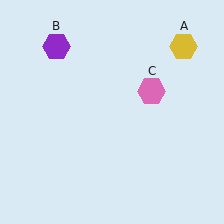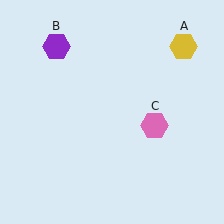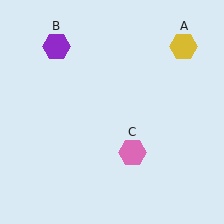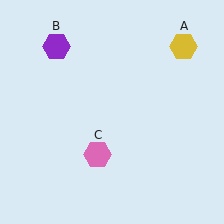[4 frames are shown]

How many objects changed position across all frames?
1 object changed position: pink hexagon (object C).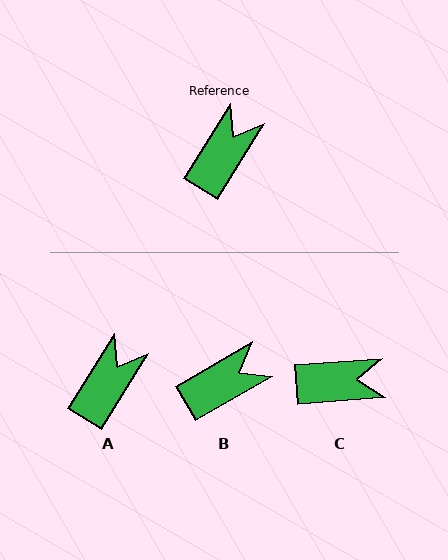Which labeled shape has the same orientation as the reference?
A.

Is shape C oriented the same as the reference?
No, it is off by about 54 degrees.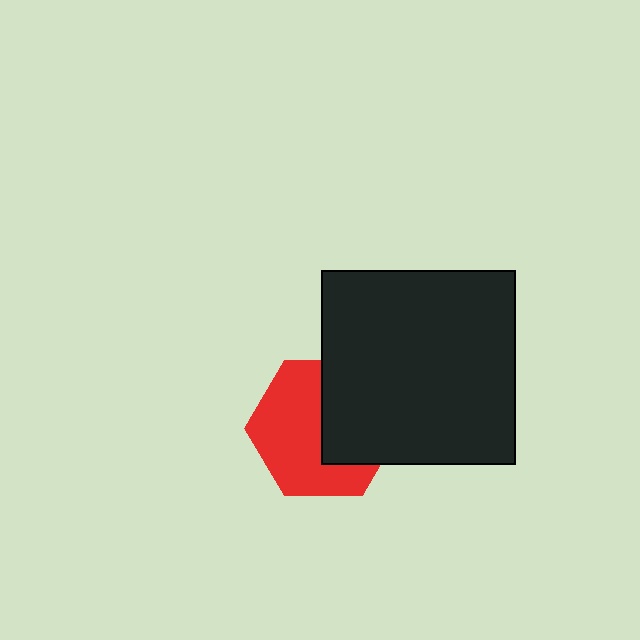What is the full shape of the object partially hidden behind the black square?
The partially hidden object is a red hexagon.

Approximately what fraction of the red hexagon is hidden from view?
Roughly 42% of the red hexagon is hidden behind the black square.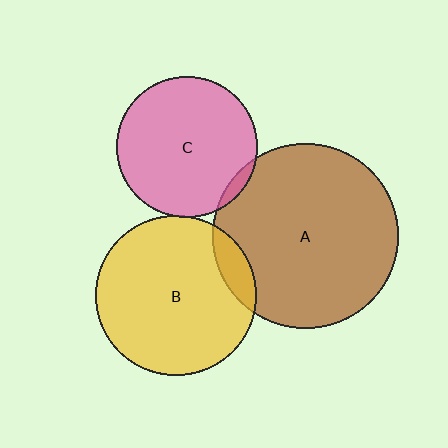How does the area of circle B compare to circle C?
Approximately 1.3 times.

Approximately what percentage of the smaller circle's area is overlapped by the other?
Approximately 5%.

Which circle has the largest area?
Circle A (brown).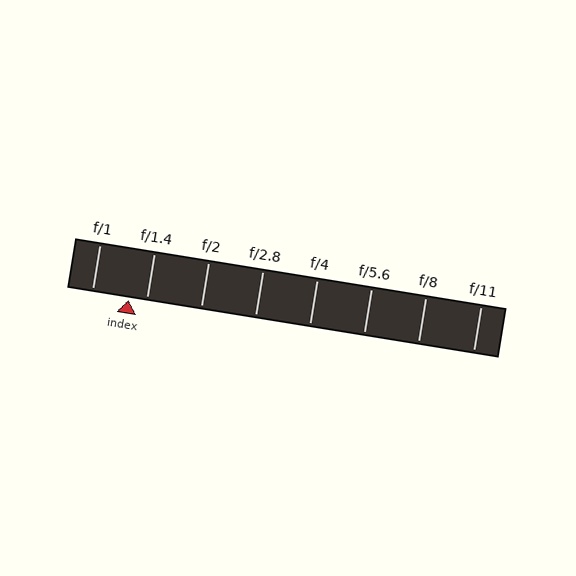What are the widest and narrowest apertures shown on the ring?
The widest aperture shown is f/1 and the narrowest is f/11.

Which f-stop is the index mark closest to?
The index mark is closest to f/1.4.